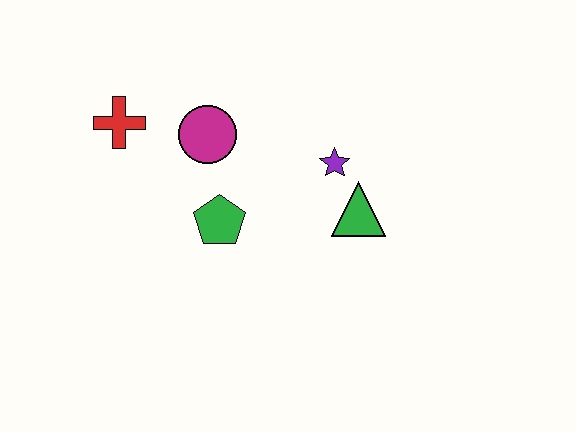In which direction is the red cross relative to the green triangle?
The red cross is to the left of the green triangle.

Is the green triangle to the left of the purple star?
No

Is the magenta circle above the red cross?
No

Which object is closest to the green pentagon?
The magenta circle is closest to the green pentagon.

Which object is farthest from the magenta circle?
The green triangle is farthest from the magenta circle.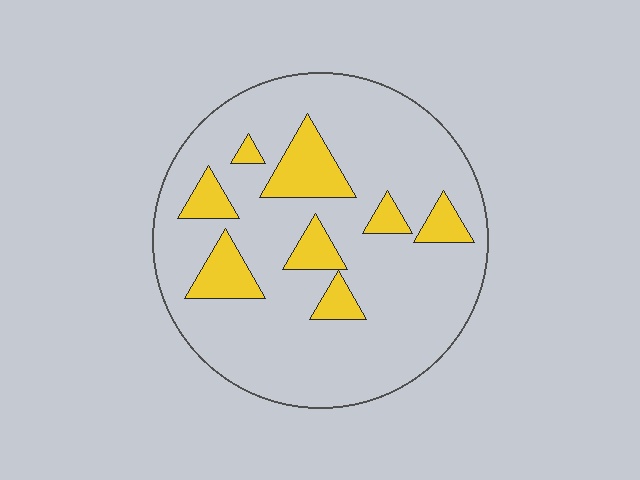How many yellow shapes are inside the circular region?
8.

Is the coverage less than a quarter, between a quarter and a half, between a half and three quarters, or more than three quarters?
Less than a quarter.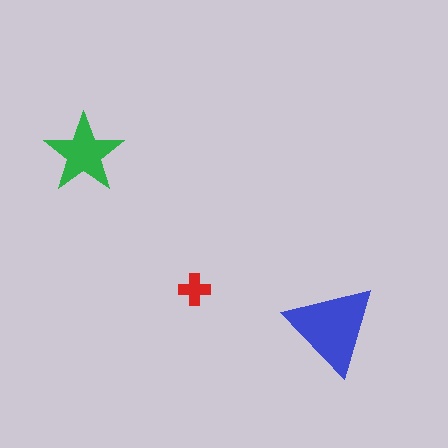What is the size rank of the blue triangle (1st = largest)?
1st.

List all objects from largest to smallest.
The blue triangle, the green star, the red cross.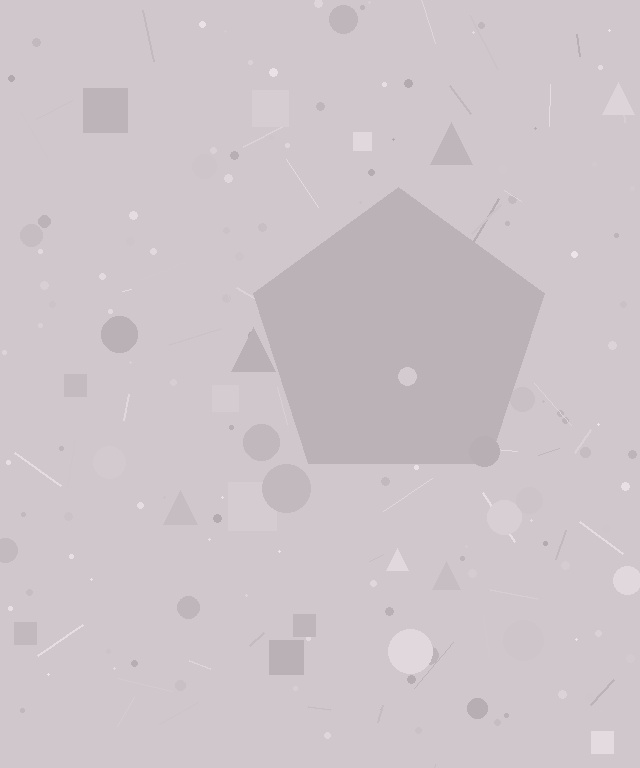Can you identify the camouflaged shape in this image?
The camouflaged shape is a pentagon.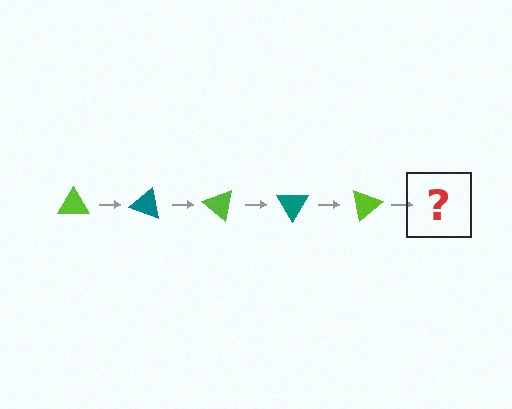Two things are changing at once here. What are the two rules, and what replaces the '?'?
The two rules are that it rotates 20 degrees each step and the color cycles through lime and teal. The '?' should be a teal triangle, rotated 100 degrees from the start.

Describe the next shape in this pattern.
It should be a teal triangle, rotated 100 degrees from the start.